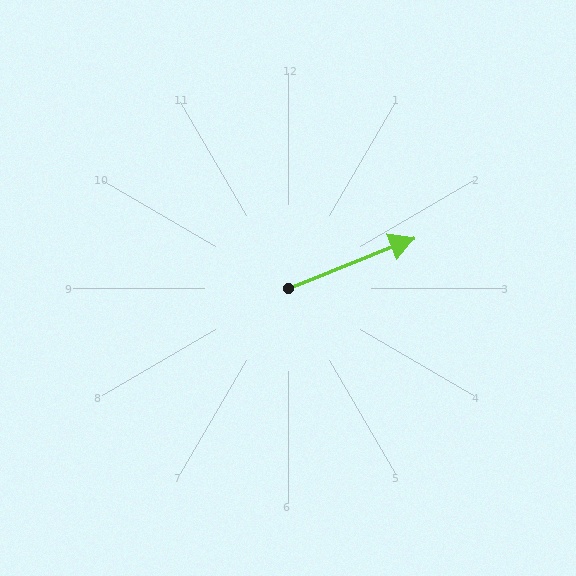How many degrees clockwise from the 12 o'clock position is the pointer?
Approximately 68 degrees.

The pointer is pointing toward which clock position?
Roughly 2 o'clock.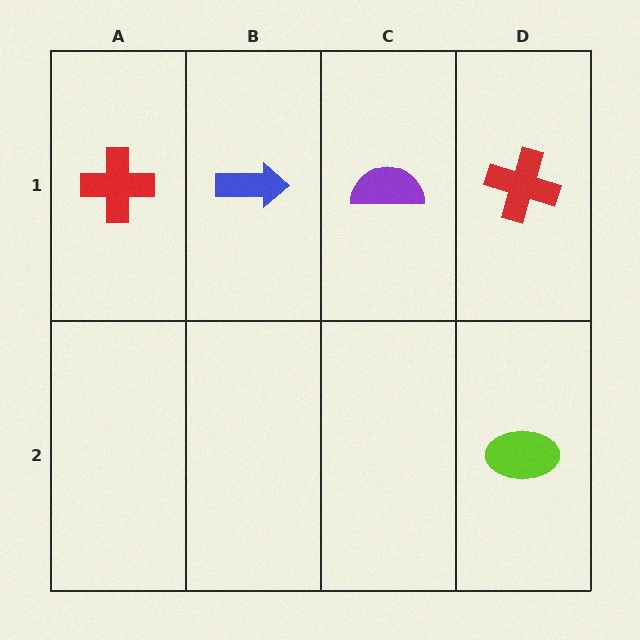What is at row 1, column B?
A blue arrow.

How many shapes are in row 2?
1 shape.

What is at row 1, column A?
A red cross.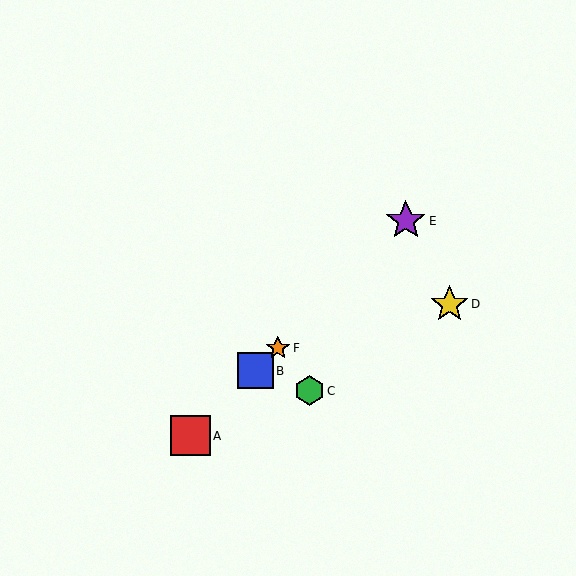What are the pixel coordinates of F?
Object F is at (278, 348).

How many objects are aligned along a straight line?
4 objects (A, B, E, F) are aligned along a straight line.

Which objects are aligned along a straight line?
Objects A, B, E, F are aligned along a straight line.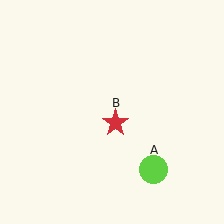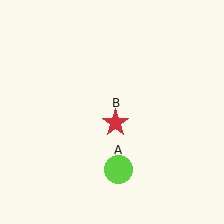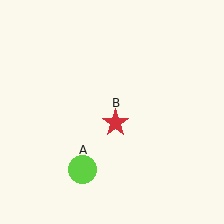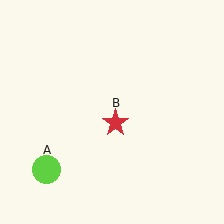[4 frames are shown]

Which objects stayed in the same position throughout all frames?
Red star (object B) remained stationary.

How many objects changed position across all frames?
1 object changed position: lime circle (object A).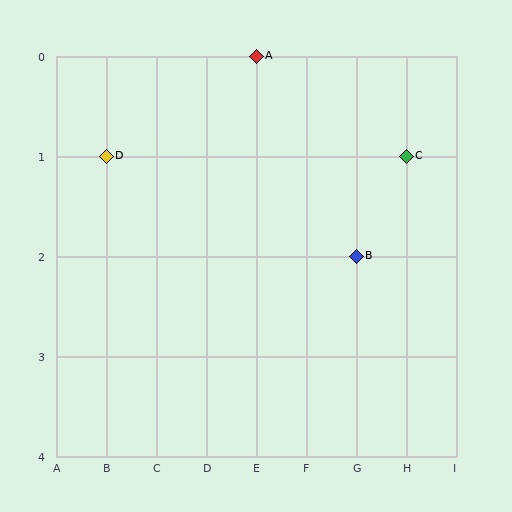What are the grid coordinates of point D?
Point D is at grid coordinates (B, 1).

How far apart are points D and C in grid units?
Points D and C are 6 columns apart.